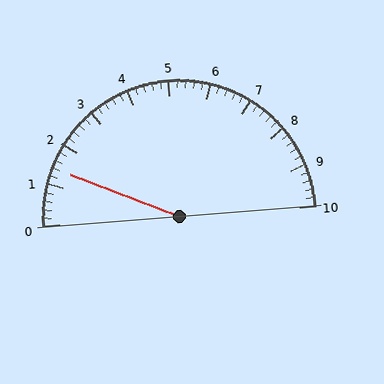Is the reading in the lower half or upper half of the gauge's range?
The reading is in the lower half of the range (0 to 10).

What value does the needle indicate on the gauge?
The needle indicates approximately 1.4.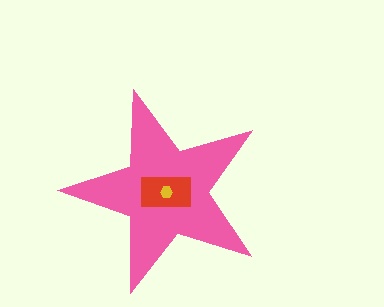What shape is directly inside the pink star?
The red rectangle.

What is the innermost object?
The yellow hexagon.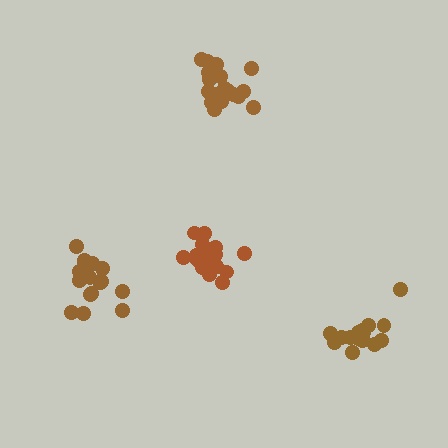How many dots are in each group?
Group 1: 18 dots, Group 2: 18 dots, Group 3: 18 dots, Group 4: 19 dots (73 total).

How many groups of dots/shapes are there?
There are 4 groups.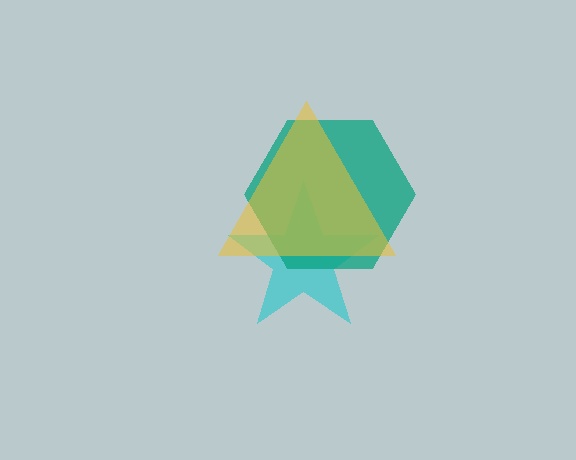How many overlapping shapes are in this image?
There are 3 overlapping shapes in the image.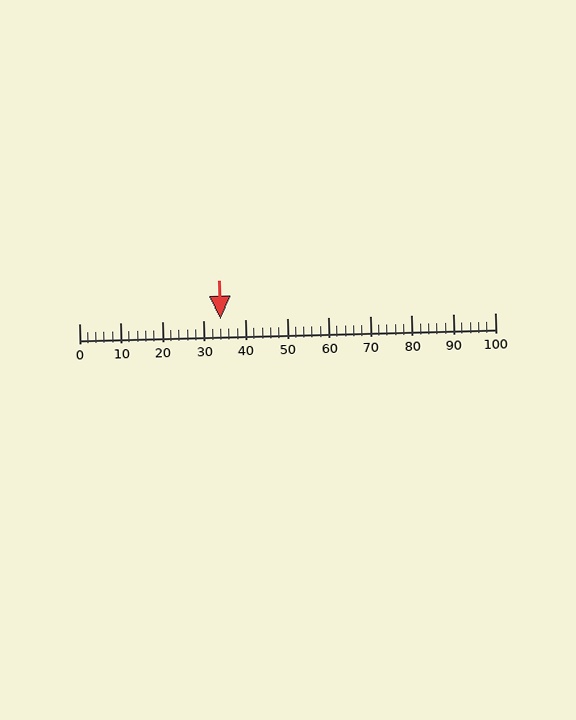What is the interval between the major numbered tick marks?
The major tick marks are spaced 10 units apart.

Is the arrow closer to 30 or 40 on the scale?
The arrow is closer to 30.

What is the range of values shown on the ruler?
The ruler shows values from 0 to 100.